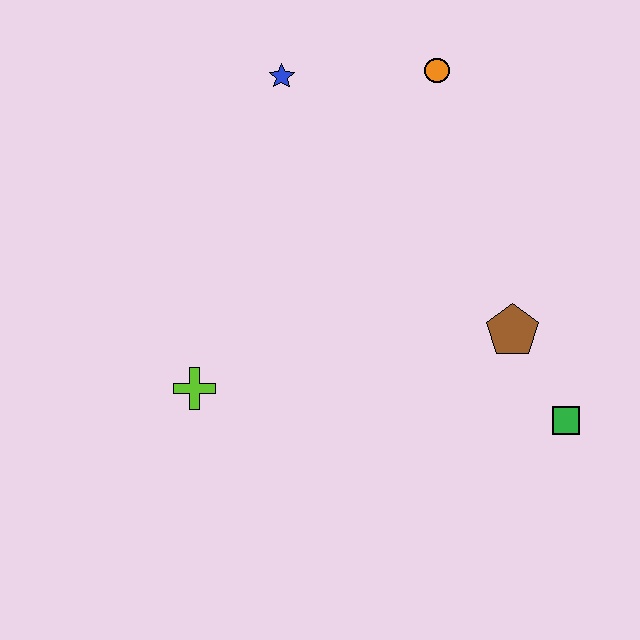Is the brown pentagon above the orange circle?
No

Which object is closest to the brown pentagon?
The green square is closest to the brown pentagon.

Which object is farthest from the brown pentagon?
The blue star is farthest from the brown pentagon.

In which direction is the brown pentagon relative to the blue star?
The brown pentagon is below the blue star.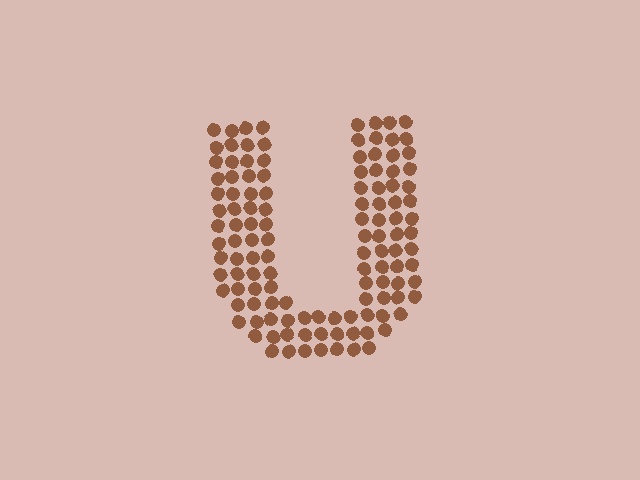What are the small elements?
The small elements are circles.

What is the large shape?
The large shape is the letter U.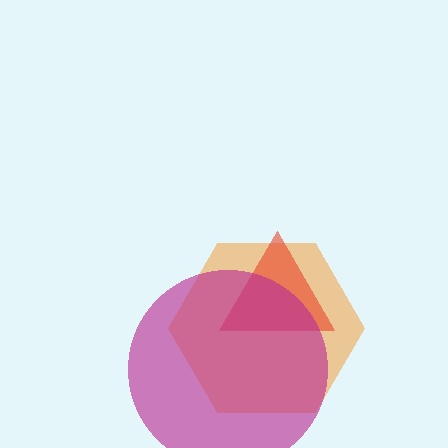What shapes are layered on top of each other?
The layered shapes are: an orange hexagon, a red triangle, a magenta circle.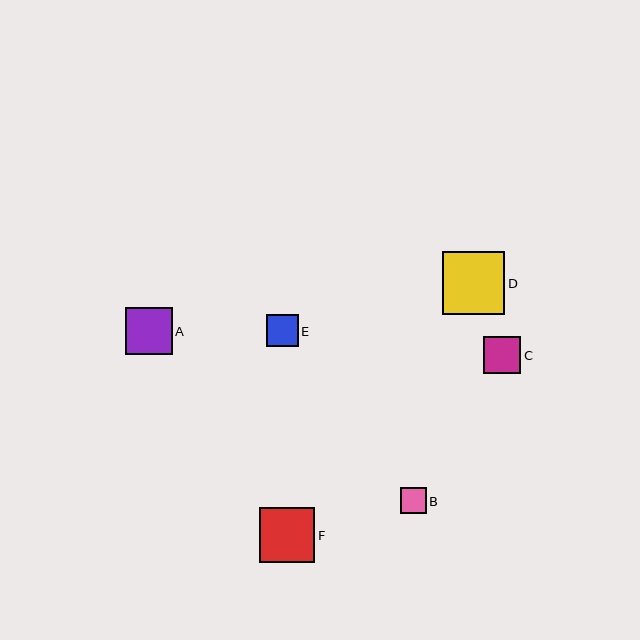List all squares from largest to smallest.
From largest to smallest: D, F, A, C, E, B.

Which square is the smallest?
Square B is the smallest with a size of approximately 26 pixels.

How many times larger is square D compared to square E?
Square D is approximately 2.0 times the size of square E.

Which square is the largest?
Square D is the largest with a size of approximately 62 pixels.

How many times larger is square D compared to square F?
Square D is approximately 1.1 times the size of square F.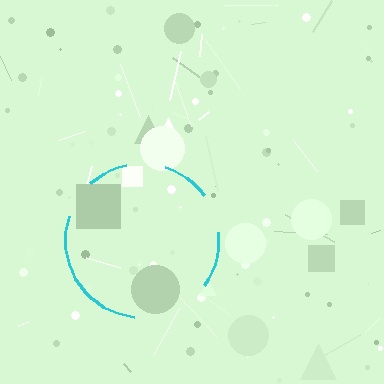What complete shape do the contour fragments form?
The contour fragments form a circle.